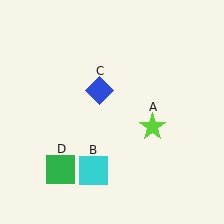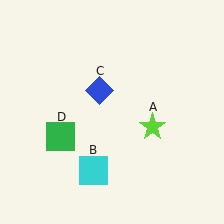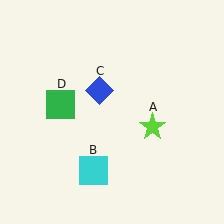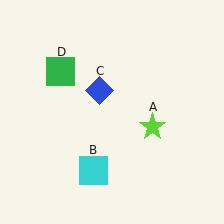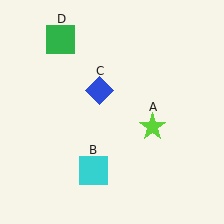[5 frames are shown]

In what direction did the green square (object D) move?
The green square (object D) moved up.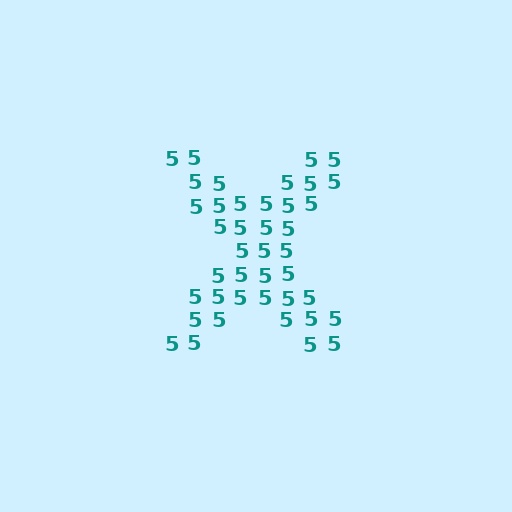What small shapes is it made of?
It is made of small digit 5's.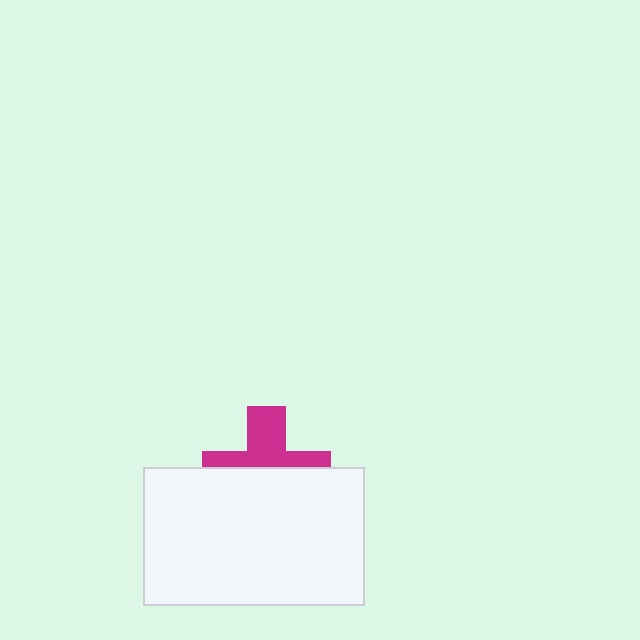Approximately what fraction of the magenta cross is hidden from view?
Roughly 55% of the magenta cross is hidden behind the white rectangle.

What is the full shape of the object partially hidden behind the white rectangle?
The partially hidden object is a magenta cross.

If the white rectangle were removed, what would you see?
You would see the complete magenta cross.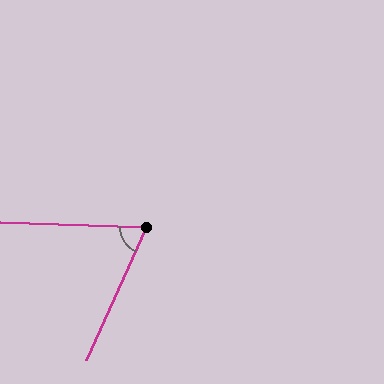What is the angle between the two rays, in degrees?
Approximately 67 degrees.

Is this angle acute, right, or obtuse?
It is acute.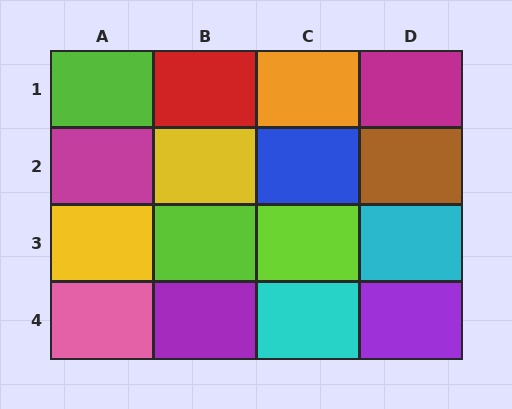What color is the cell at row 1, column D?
Magenta.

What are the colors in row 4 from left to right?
Pink, purple, cyan, purple.